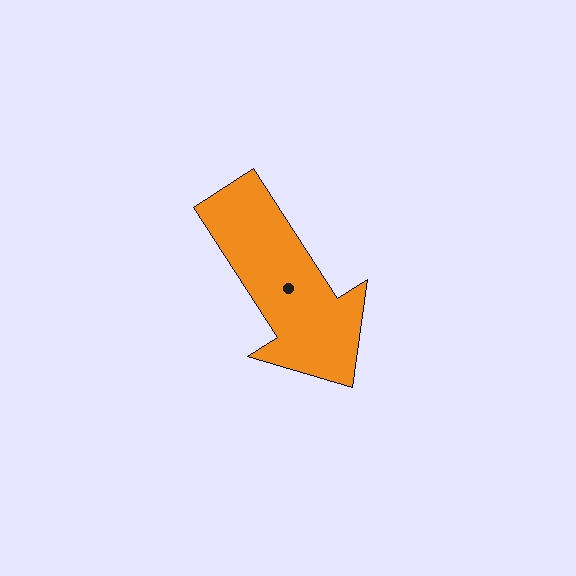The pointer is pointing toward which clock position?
Roughly 5 o'clock.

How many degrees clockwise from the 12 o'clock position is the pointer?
Approximately 147 degrees.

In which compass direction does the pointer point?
Southeast.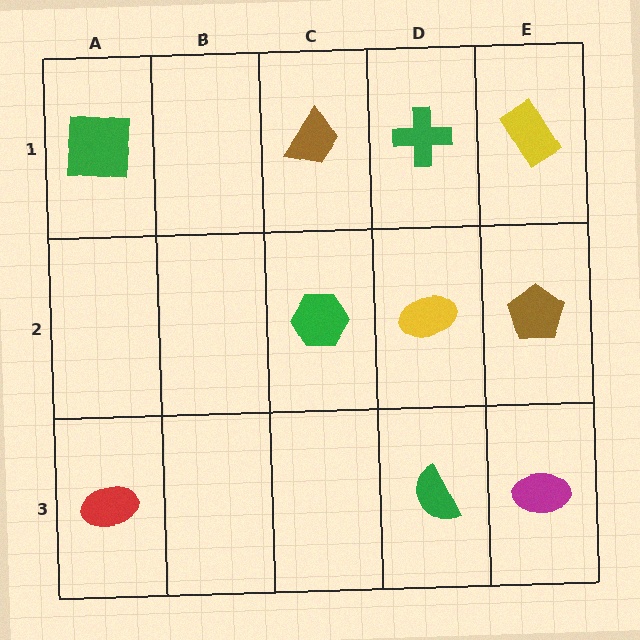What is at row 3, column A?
A red ellipse.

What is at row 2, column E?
A brown pentagon.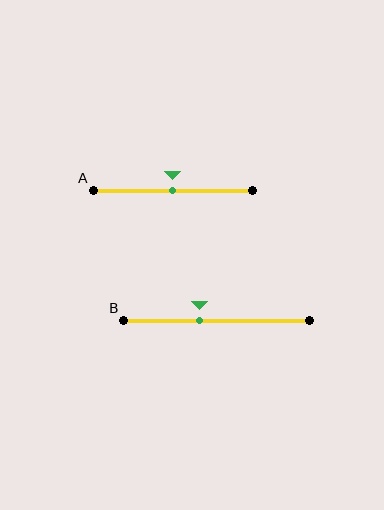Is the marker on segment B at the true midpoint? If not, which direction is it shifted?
No, the marker on segment B is shifted to the left by about 9% of the segment length.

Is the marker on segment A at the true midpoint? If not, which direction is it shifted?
Yes, the marker on segment A is at the true midpoint.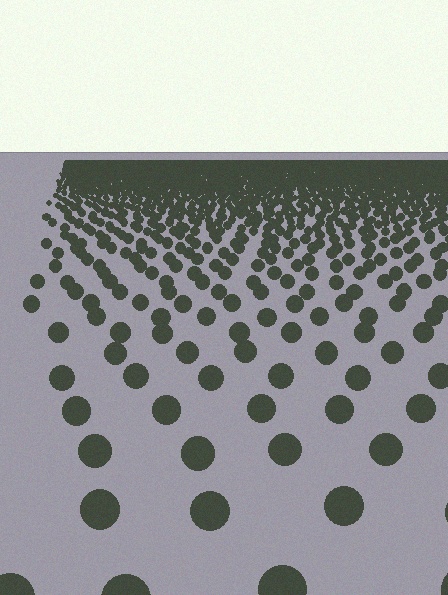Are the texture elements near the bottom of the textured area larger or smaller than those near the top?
Larger. Near the bottom, elements are closer to the viewer and appear at a bigger on-screen size.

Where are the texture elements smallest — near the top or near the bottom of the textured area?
Near the top.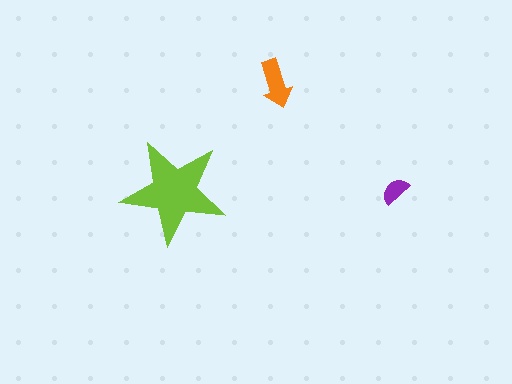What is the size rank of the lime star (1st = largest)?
1st.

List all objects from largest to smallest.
The lime star, the orange arrow, the purple semicircle.